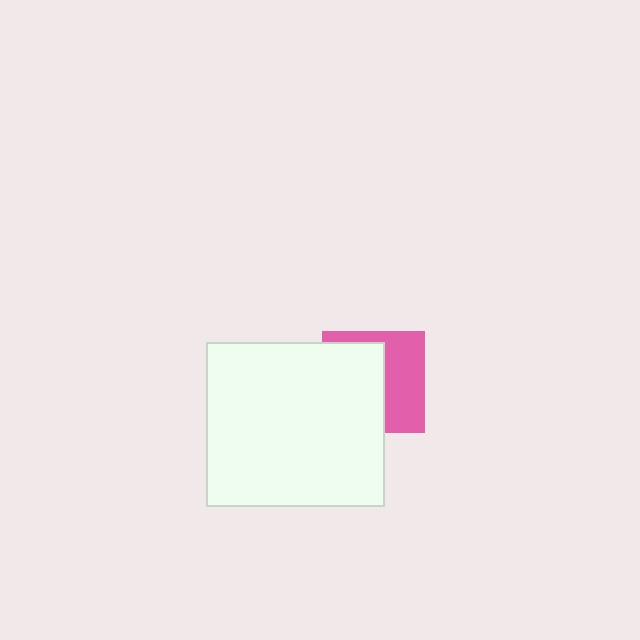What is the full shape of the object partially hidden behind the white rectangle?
The partially hidden object is a pink square.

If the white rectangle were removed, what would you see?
You would see the complete pink square.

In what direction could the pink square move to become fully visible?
The pink square could move right. That would shift it out from behind the white rectangle entirely.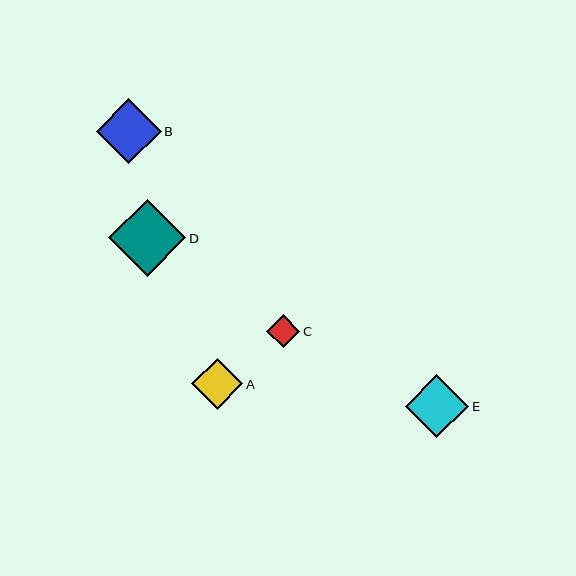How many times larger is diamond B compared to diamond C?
Diamond B is approximately 2.0 times the size of diamond C.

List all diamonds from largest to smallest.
From largest to smallest: D, B, E, A, C.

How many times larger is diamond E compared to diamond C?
Diamond E is approximately 1.9 times the size of diamond C.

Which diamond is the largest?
Diamond D is the largest with a size of approximately 77 pixels.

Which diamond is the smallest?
Diamond C is the smallest with a size of approximately 33 pixels.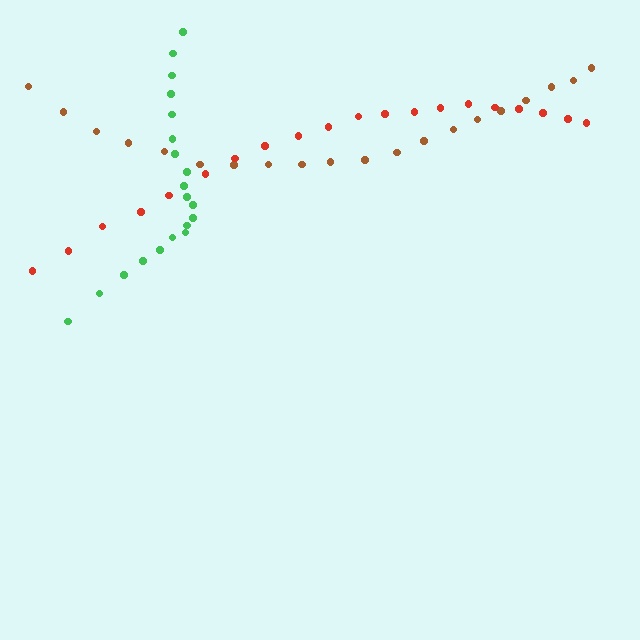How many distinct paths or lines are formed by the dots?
There are 3 distinct paths.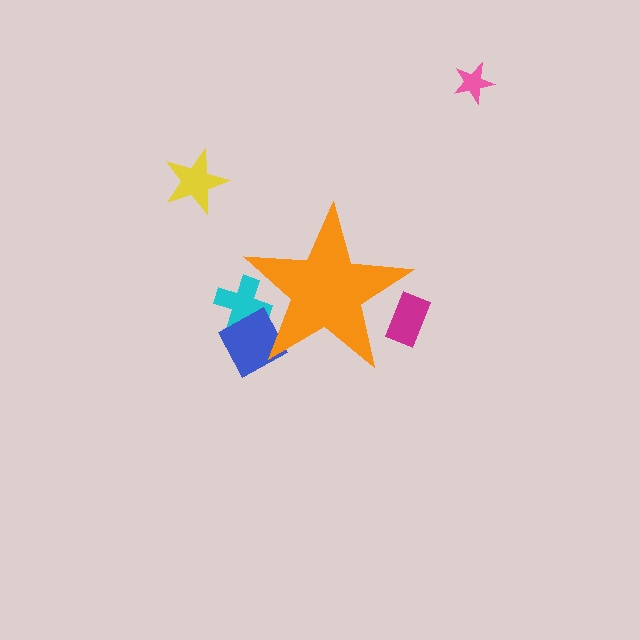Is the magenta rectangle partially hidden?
Yes, the magenta rectangle is partially hidden behind the orange star.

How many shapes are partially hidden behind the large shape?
3 shapes are partially hidden.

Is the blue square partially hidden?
Yes, the blue square is partially hidden behind the orange star.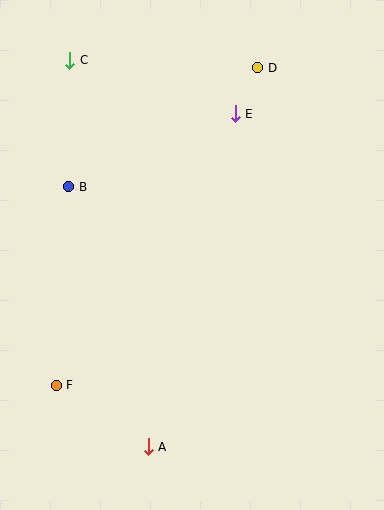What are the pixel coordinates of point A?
Point A is at (148, 447).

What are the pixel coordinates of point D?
Point D is at (258, 68).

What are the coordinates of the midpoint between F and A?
The midpoint between F and A is at (102, 416).